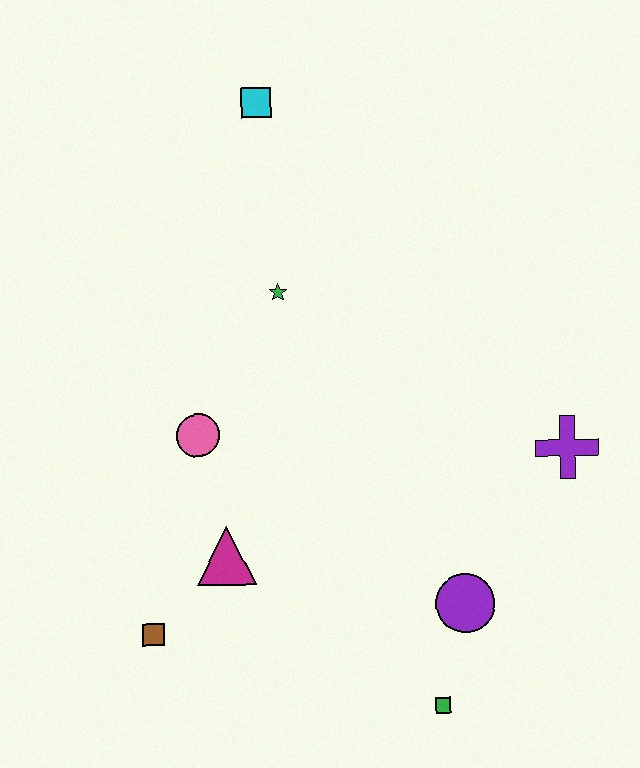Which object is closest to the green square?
The purple circle is closest to the green square.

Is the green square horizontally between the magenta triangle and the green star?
No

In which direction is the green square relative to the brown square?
The green square is to the right of the brown square.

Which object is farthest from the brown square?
The cyan square is farthest from the brown square.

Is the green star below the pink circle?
No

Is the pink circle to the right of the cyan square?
No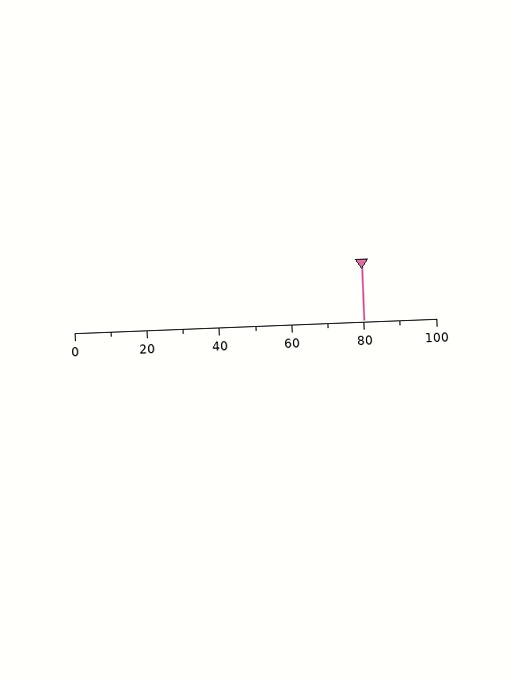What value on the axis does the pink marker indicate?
The marker indicates approximately 80.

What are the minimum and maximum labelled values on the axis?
The axis runs from 0 to 100.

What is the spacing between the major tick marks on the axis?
The major ticks are spaced 20 apart.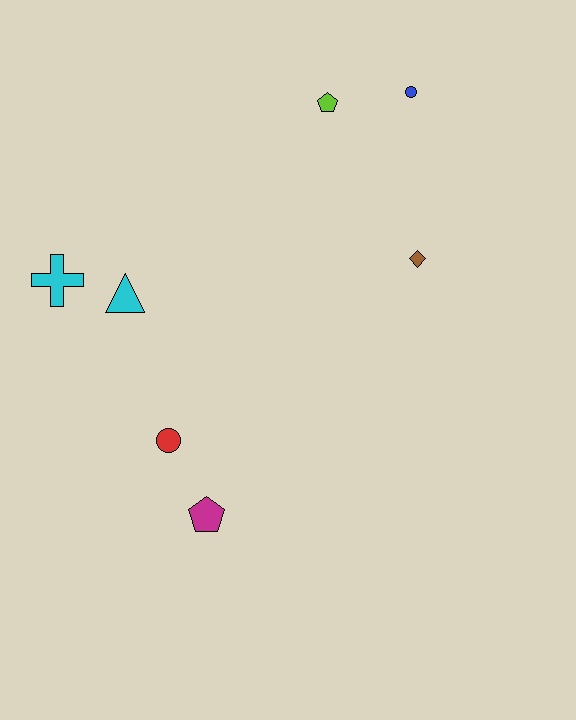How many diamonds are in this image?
There is 1 diamond.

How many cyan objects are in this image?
There are 2 cyan objects.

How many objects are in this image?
There are 7 objects.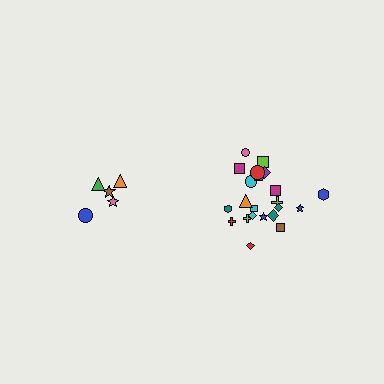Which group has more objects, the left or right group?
The right group.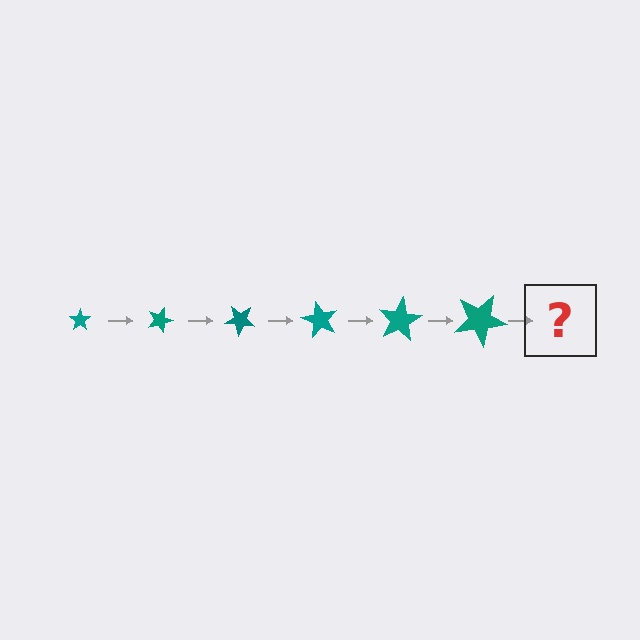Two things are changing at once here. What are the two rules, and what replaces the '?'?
The two rules are that the star grows larger each step and it rotates 20 degrees each step. The '?' should be a star, larger than the previous one and rotated 120 degrees from the start.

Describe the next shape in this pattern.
It should be a star, larger than the previous one and rotated 120 degrees from the start.